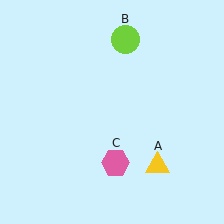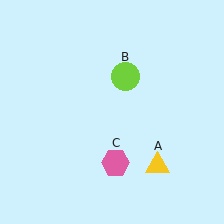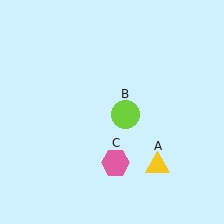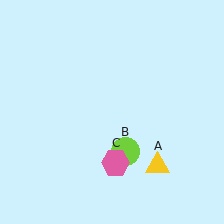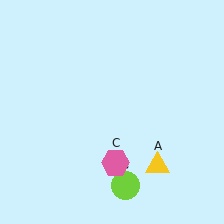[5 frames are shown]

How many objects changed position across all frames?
1 object changed position: lime circle (object B).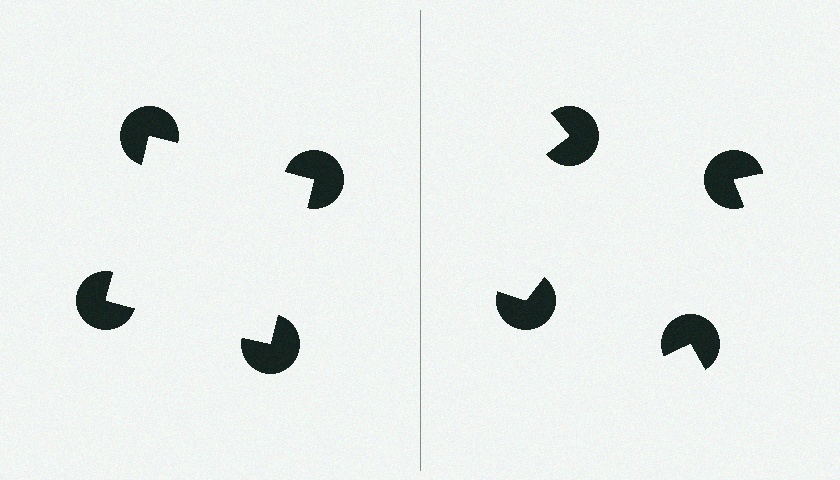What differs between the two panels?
The pac-man discs are positioned identically on both sides; only the wedge orientations differ. On the left they align to a square; on the right they are misaligned.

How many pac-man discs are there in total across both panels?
8 — 4 on each side.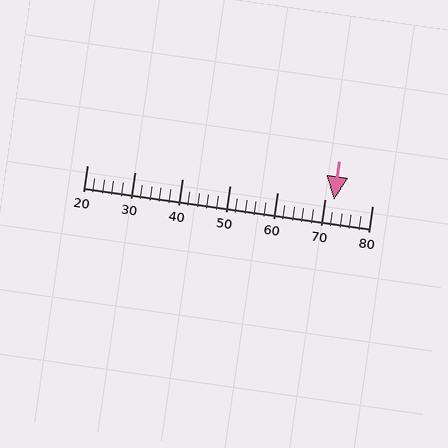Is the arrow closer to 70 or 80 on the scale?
The arrow is closer to 70.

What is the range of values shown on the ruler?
The ruler shows values from 20 to 80.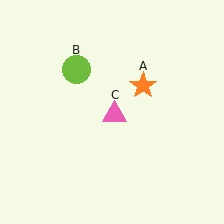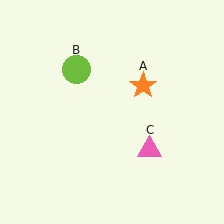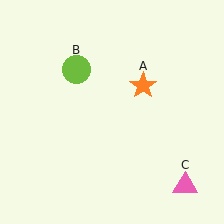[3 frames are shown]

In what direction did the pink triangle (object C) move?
The pink triangle (object C) moved down and to the right.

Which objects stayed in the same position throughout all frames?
Orange star (object A) and lime circle (object B) remained stationary.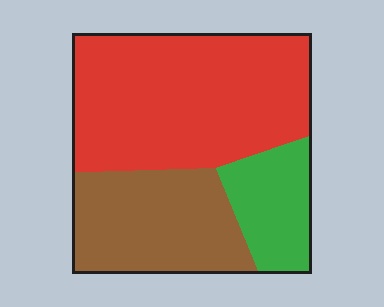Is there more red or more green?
Red.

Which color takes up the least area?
Green, at roughly 15%.